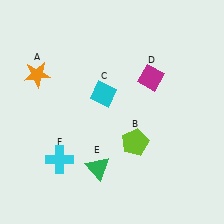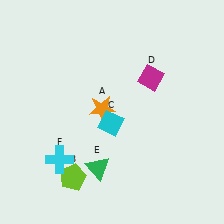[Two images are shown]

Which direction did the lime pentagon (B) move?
The lime pentagon (B) moved left.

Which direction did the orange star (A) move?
The orange star (A) moved right.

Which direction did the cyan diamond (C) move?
The cyan diamond (C) moved down.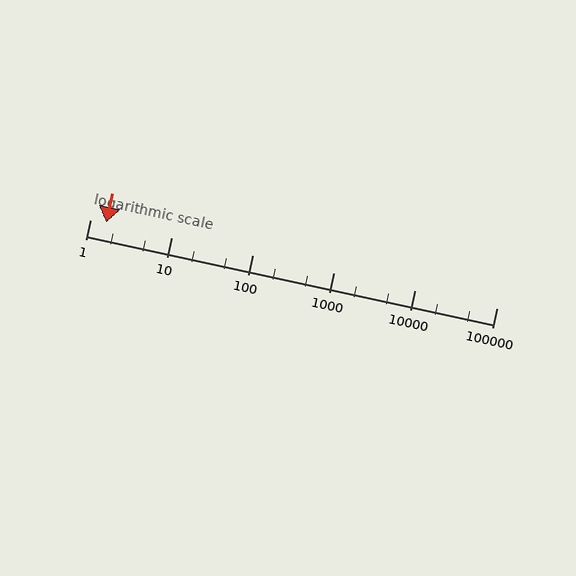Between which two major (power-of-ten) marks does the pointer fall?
The pointer is between 1 and 10.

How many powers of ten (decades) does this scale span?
The scale spans 5 decades, from 1 to 100000.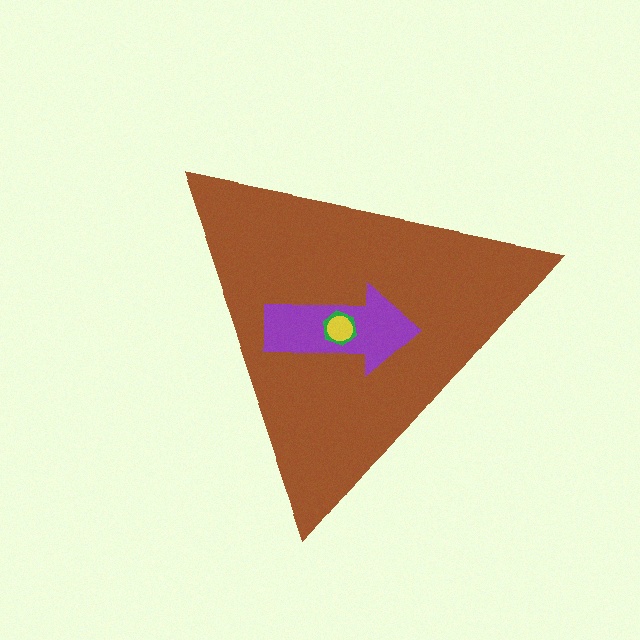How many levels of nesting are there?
4.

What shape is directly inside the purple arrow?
The green hexagon.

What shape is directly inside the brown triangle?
The purple arrow.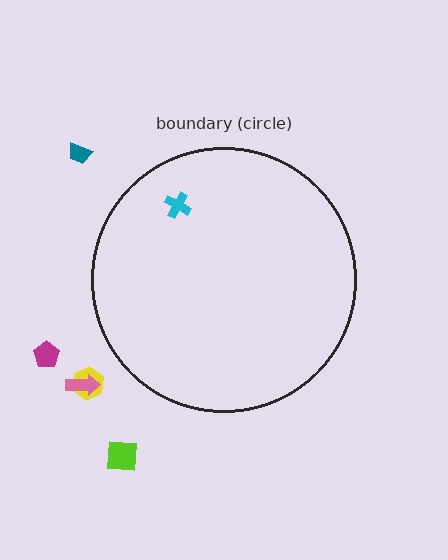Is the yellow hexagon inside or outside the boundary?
Outside.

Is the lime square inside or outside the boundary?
Outside.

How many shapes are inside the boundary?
1 inside, 5 outside.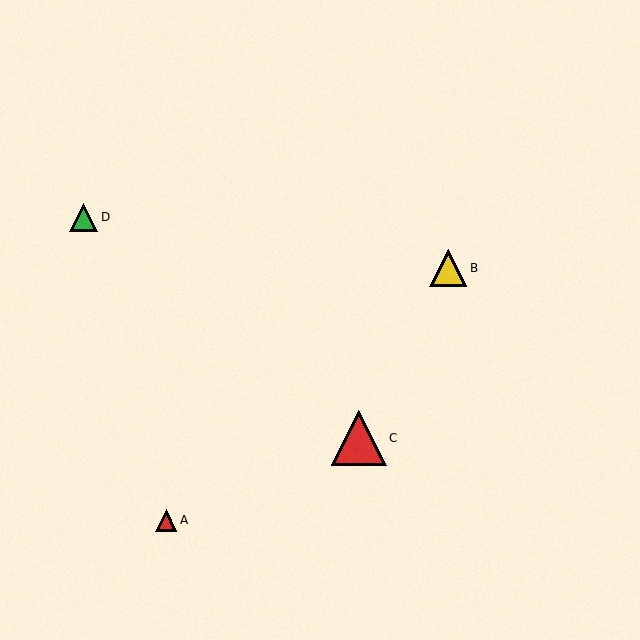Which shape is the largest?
The red triangle (labeled C) is the largest.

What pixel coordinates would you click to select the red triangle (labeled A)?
Click at (166, 520) to select the red triangle A.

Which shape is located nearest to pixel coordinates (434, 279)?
The yellow triangle (labeled B) at (448, 268) is nearest to that location.